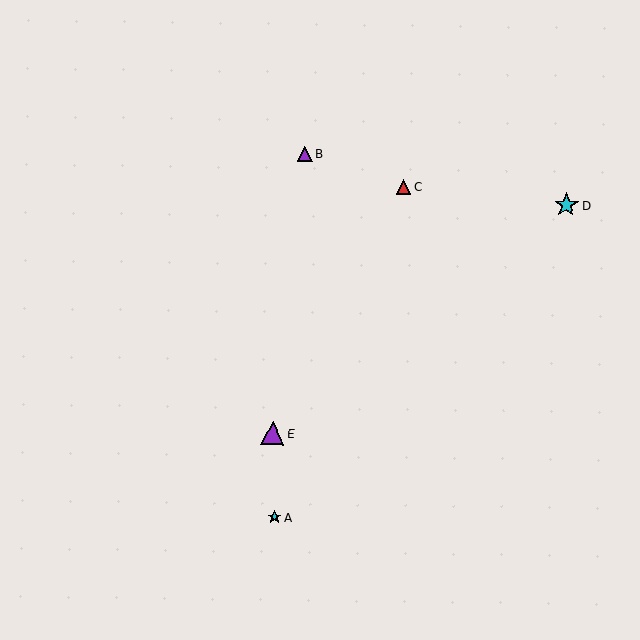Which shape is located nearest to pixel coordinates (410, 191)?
The red triangle (labeled C) at (403, 187) is nearest to that location.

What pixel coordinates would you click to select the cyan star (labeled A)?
Click at (275, 517) to select the cyan star A.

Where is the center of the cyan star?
The center of the cyan star is at (566, 205).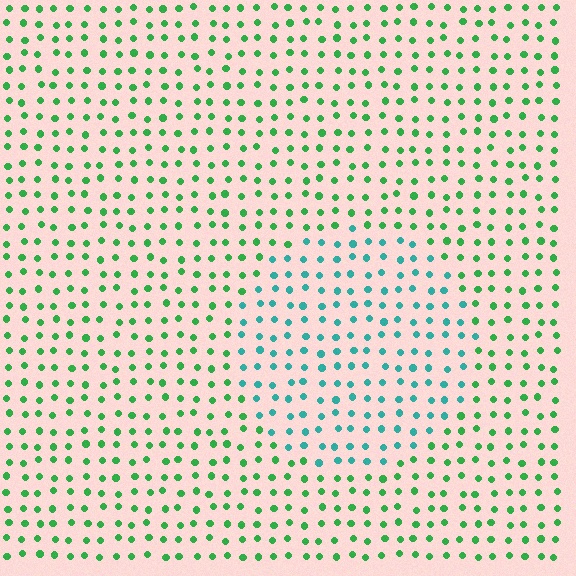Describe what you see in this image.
The image is filled with small green elements in a uniform arrangement. A circle-shaped region is visible where the elements are tinted to a slightly different hue, forming a subtle color boundary.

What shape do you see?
I see a circle.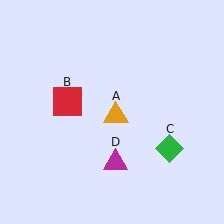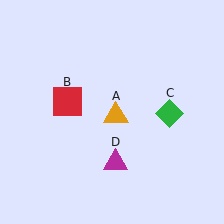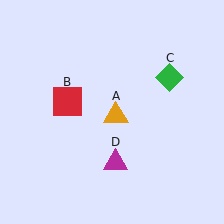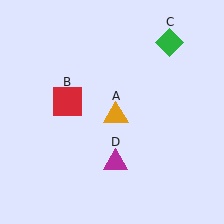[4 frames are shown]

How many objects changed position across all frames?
1 object changed position: green diamond (object C).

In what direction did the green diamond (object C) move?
The green diamond (object C) moved up.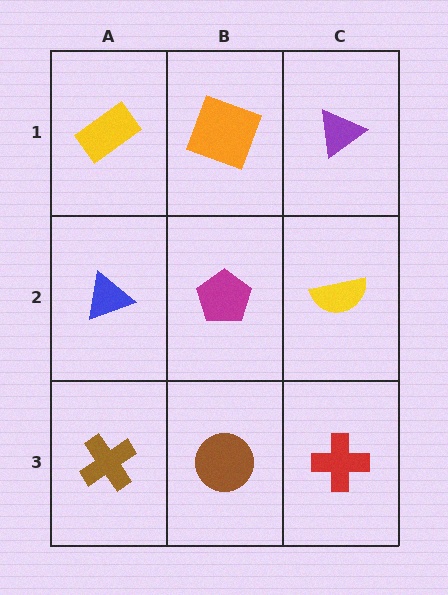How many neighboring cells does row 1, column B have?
3.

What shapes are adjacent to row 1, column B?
A magenta pentagon (row 2, column B), a yellow rectangle (row 1, column A), a purple triangle (row 1, column C).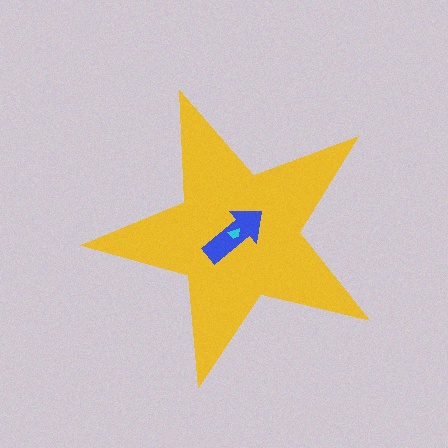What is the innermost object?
The cyan trapezoid.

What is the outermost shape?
The yellow star.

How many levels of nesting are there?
3.